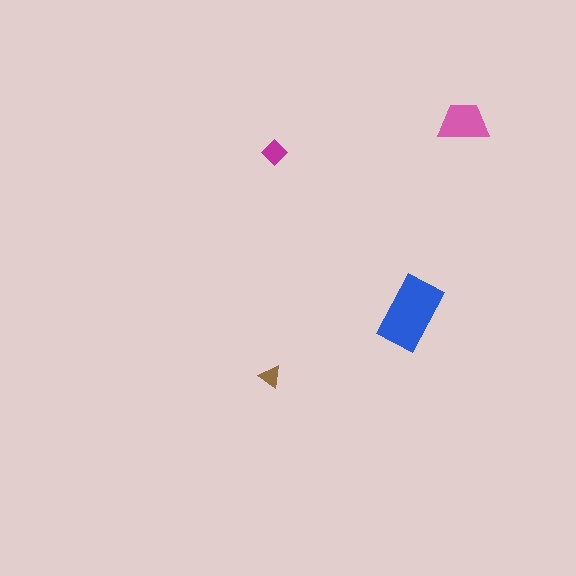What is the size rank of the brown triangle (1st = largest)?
4th.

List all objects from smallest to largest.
The brown triangle, the magenta diamond, the pink trapezoid, the blue rectangle.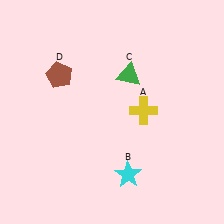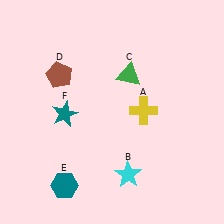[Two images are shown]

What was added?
A teal hexagon (E), a teal star (F) were added in Image 2.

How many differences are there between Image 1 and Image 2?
There are 2 differences between the two images.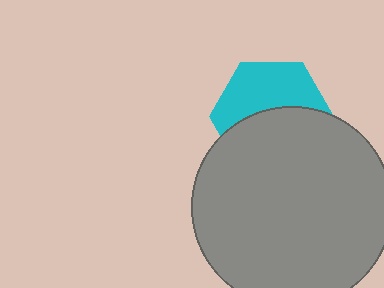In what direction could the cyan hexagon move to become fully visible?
The cyan hexagon could move up. That would shift it out from behind the gray circle entirely.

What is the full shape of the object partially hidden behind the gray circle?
The partially hidden object is a cyan hexagon.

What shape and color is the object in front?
The object in front is a gray circle.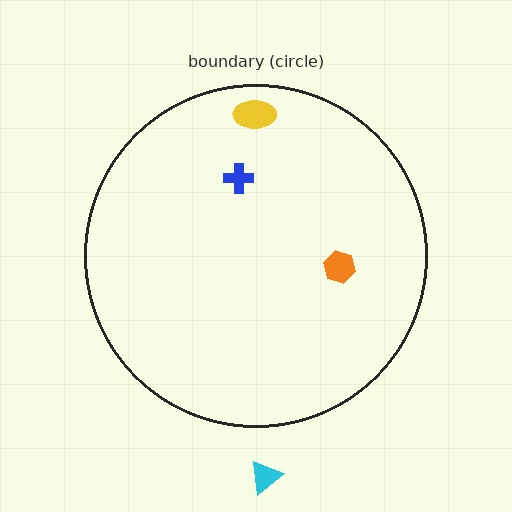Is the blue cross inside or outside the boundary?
Inside.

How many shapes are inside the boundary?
3 inside, 1 outside.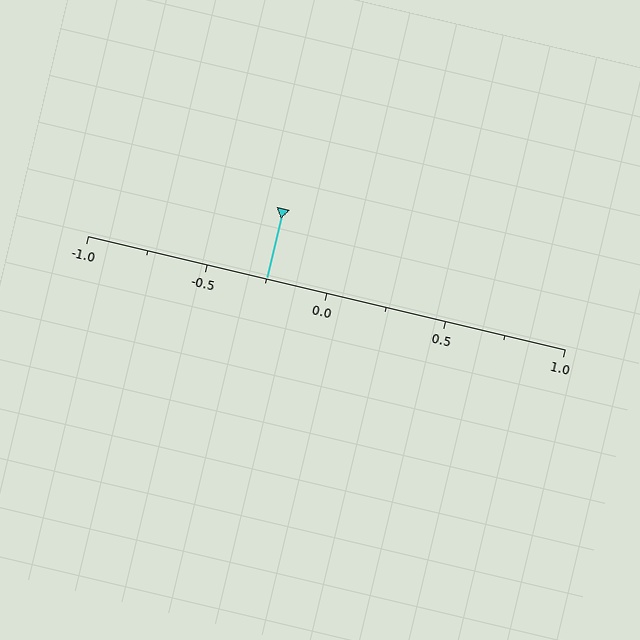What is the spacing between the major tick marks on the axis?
The major ticks are spaced 0.5 apart.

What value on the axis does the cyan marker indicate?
The marker indicates approximately -0.25.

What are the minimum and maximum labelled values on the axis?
The axis runs from -1.0 to 1.0.